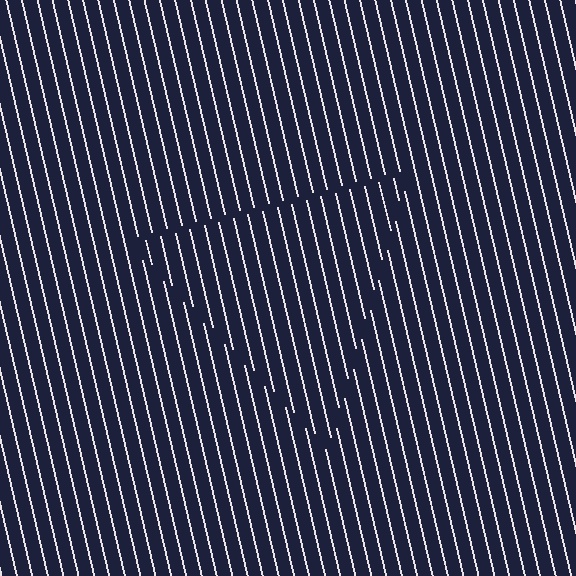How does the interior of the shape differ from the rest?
The interior of the shape contains the same grating, shifted by half a period — the contour is defined by the phase discontinuity where line-ends from the inner and outer gratings abut.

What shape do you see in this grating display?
An illusory triangle. The interior of the shape contains the same grating, shifted by half a period — the contour is defined by the phase discontinuity where line-ends from the inner and outer gratings abut.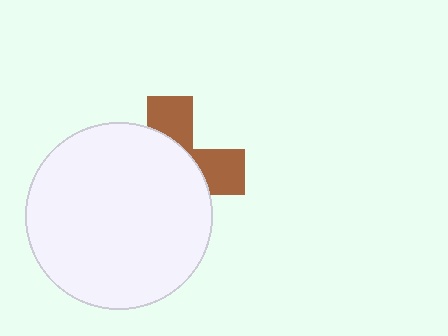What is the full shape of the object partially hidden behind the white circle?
The partially hidden object is a brown cross.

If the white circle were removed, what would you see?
You would see the complete brown cross.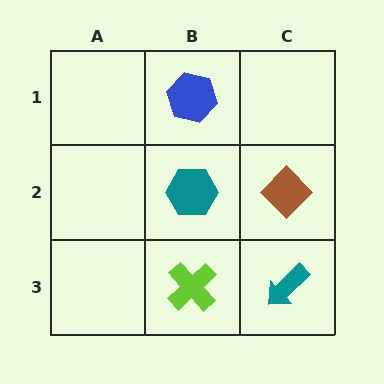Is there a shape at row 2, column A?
No, that cell is empty.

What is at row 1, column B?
A blue hexagon.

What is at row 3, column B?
A lime cross.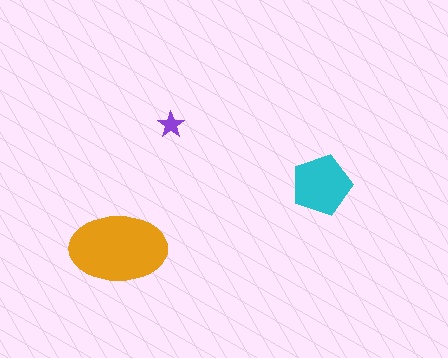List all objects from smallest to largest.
The purple star, the cyan pentagon, the orange ellipse.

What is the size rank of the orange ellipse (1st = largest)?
1st.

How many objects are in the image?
There are 3 objects in the image.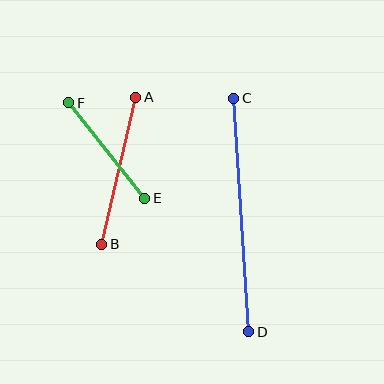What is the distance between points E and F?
The distance is approximately 122 pixels.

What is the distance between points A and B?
The distance is approximately 151 pixels.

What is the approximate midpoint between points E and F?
The midpoint is at approximately (107, 151) pixels.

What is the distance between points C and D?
The distance is approximately 234 pixels.